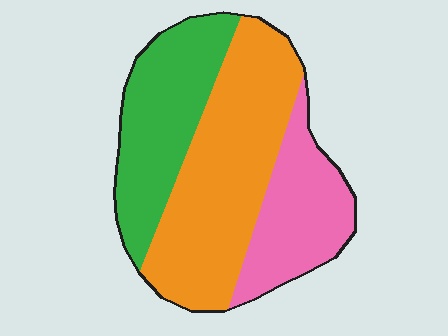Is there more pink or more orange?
Orange.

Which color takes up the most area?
Orange, at roughly 45%.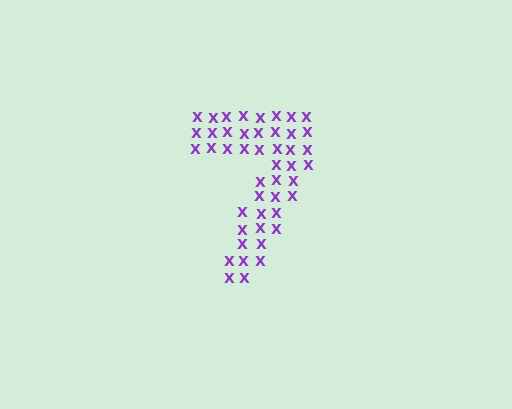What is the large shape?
The large shape is the digit 7.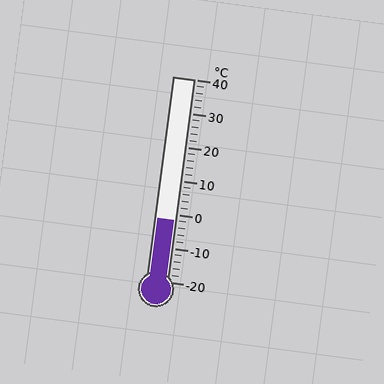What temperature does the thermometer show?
The thermometer shows approximately -2°C.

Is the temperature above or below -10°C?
The temperature is above -10°C.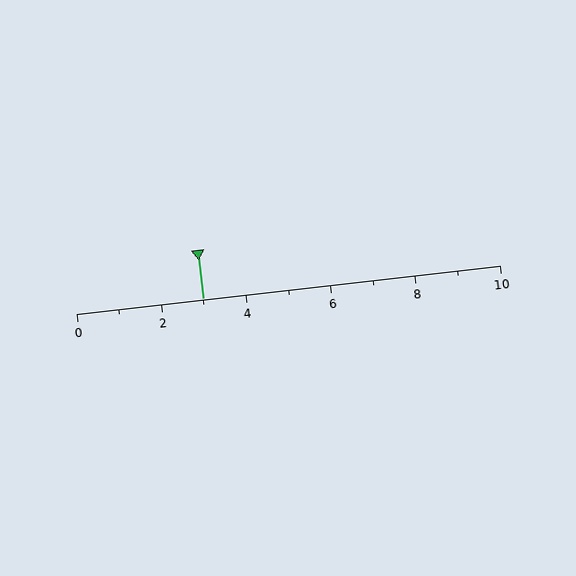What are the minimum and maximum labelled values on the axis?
The axis runs from 0 to 10.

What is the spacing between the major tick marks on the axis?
The major ticks are spaced 2 apart.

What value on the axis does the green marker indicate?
The marker indicates approximately 3.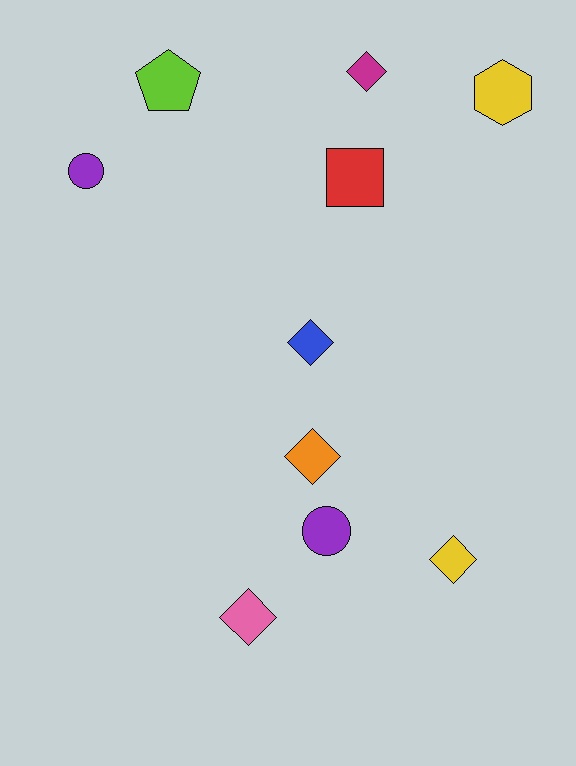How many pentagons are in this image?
There is 1 pentagon.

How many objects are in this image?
There are 10 objects.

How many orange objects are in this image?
There is 1 orange object.